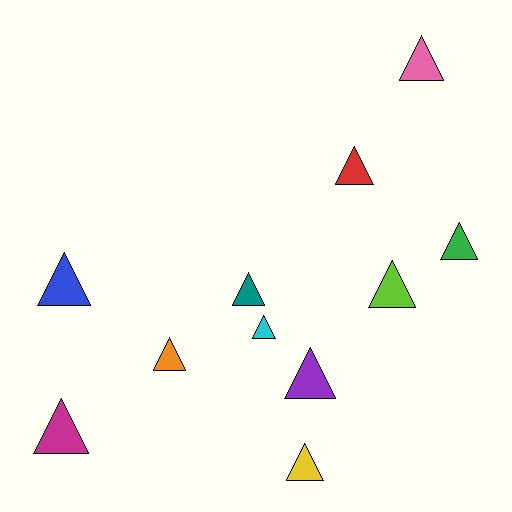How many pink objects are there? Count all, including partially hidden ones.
There is 1 pink object.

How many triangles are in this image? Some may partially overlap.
There are 11 triangles.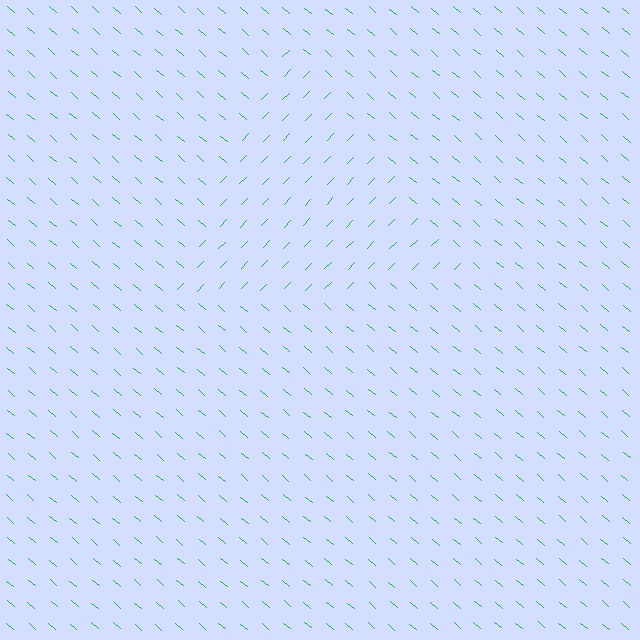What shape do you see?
I see a triangle.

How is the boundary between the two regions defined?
The boundary is defined purely by a change in line orientation (approximately 87 degrees difference). All lines are the same color and thickness.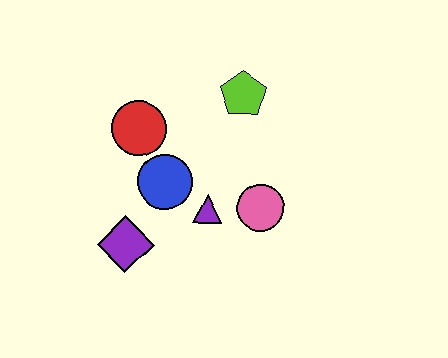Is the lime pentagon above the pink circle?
Yes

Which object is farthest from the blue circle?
The lime pentagon is farthest from the blue circle.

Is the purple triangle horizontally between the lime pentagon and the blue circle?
Yes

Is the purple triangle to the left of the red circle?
No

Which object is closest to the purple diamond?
The blue circle is closest to the purple diamond.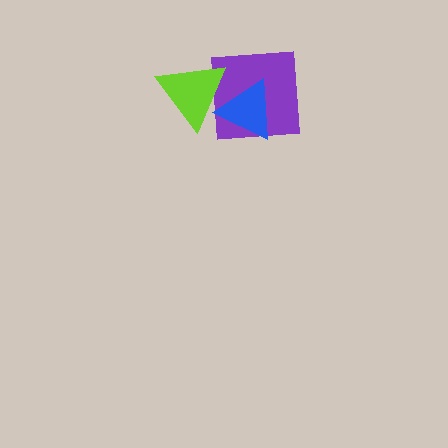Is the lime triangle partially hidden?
No, no other shape covers it.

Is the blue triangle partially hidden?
Yes, it is partially covered by another shape.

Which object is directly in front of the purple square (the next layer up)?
The blue triangle is directly in front of the purple square.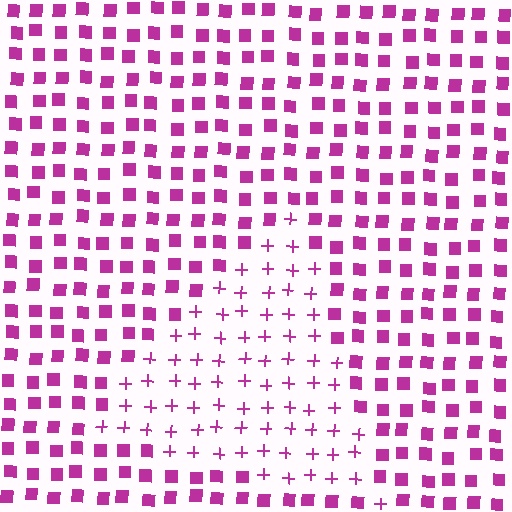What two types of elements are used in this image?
The image uses plus signs inside the triangle region and squares outside it.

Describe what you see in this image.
The image is filled with small magenta elements arranged in a uniform grid. A triangle-shaped region contains plus signs, while the surrounding area contains squares. The boundary is defined purely by the change in element shape.